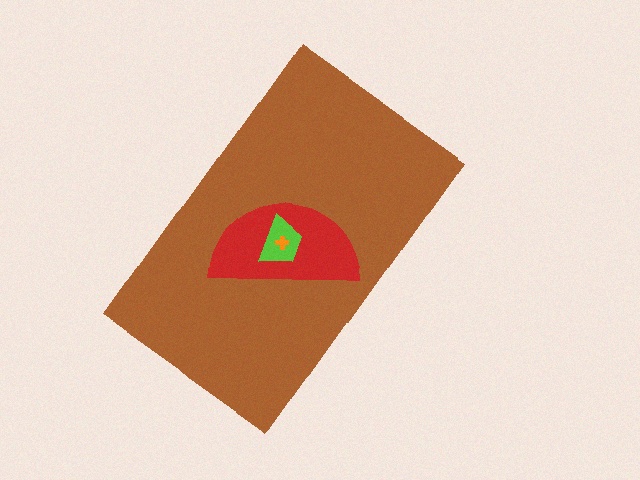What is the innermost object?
The orange cross.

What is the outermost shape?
The brown rectangle.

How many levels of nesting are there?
4.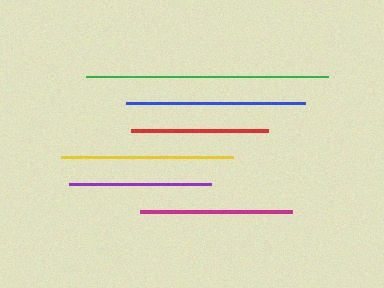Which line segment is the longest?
The green line is the longest at approximately 243 pixels.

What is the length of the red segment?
The red segment is approximately 138 pixels long.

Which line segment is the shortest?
The red line is the shortest at approximately 138 pixels.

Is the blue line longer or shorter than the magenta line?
The blue line is longer than the magenta line.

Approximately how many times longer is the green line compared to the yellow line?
The green line is approximately 1.4 times the length of the yellow line.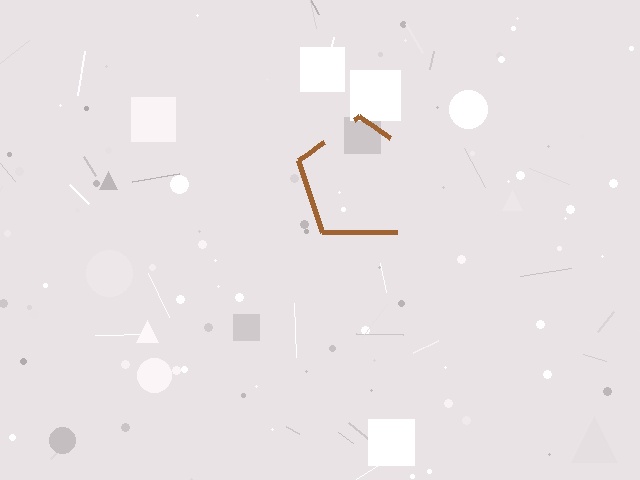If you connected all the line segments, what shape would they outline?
They would outline a pentagon.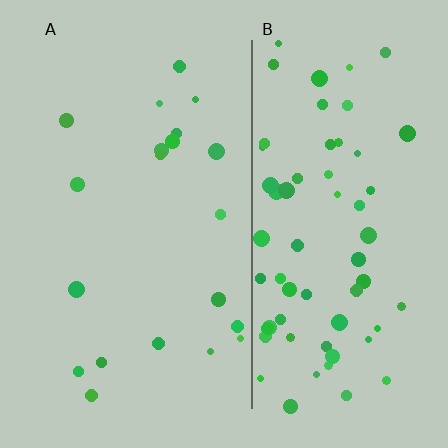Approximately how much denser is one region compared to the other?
Approximately 3.3× — region B over region A.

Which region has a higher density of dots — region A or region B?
B (the right).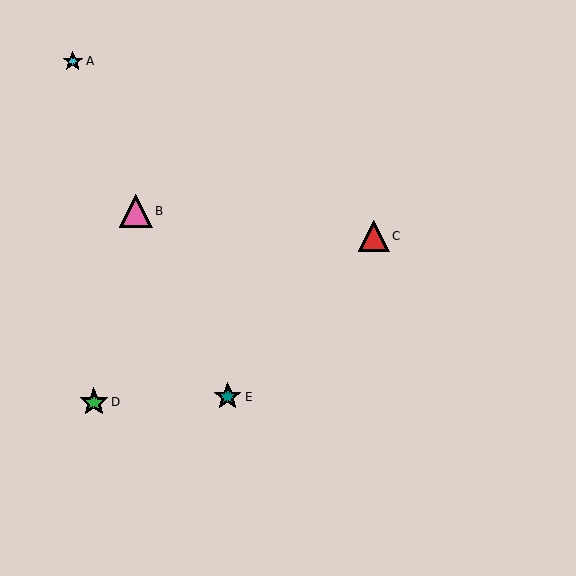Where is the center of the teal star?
The center of the teal star is at (228, 397).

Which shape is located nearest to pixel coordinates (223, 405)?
The teal star (labeled E) at (228, 397) is nearest to that location.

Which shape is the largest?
The pink triangle (labeled B) is the largest.